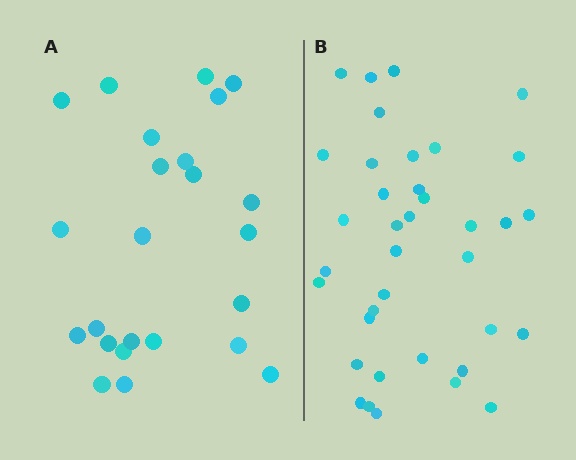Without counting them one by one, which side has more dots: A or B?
Region B (the right region) has more dots.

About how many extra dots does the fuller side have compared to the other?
Region B has approximately 15 more dots than region A.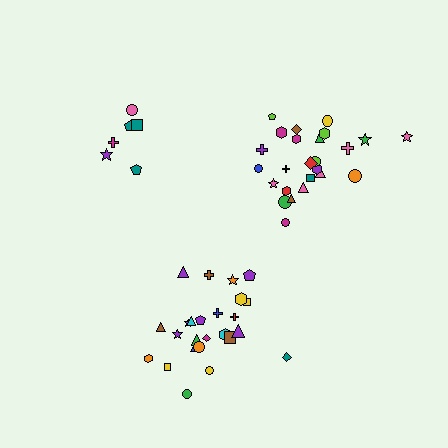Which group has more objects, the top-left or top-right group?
The top-right group.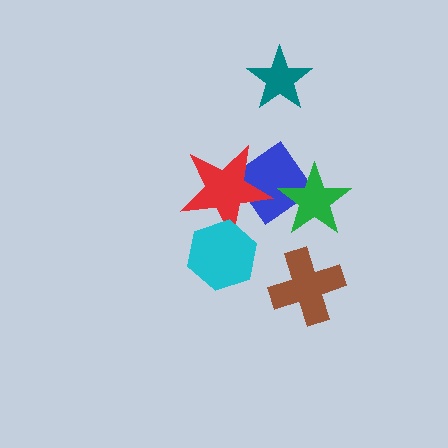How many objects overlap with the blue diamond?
2 objects overlap with the blue diamond.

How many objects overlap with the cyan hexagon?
1 object overlaps with the cyan hexagon.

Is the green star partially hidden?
No, no other shape covers it.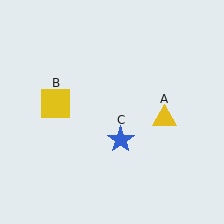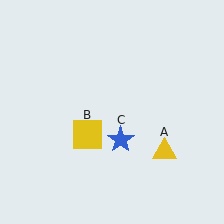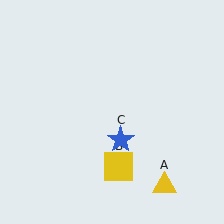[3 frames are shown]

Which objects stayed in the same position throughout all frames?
Blue star (object C) remained stationary.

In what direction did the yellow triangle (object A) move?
The yellow triangle (object A) moved down.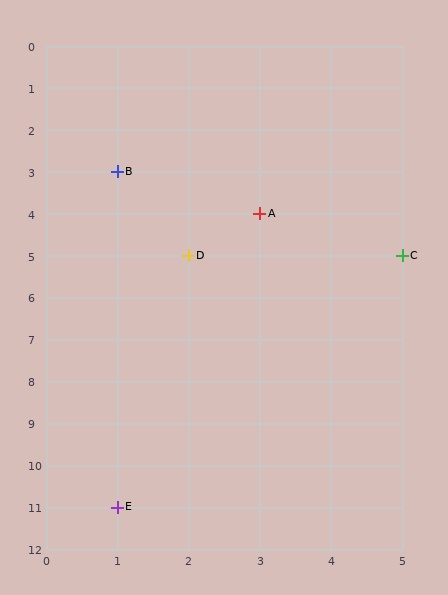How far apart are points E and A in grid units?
Points E and A are 2 columns and 7 rows apart (about 7.3 grid units diagonally).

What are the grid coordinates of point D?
Point D is at grid coordinates (2, 5).